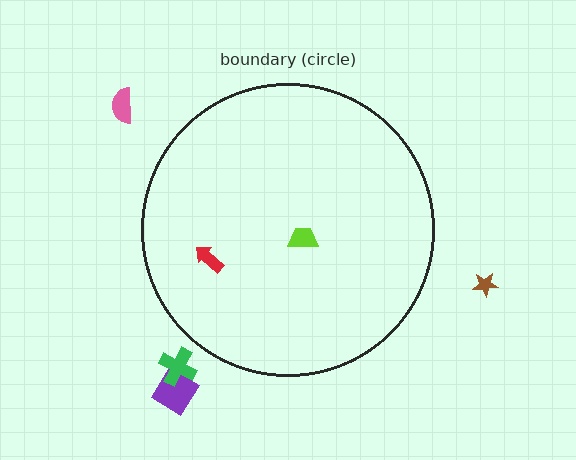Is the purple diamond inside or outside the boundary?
Outside.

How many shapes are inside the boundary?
2 inside, 4 outside.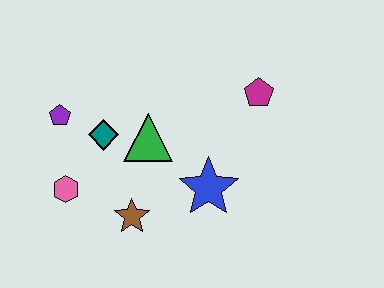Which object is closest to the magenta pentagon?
The blue star is closest to the magenta pentagon.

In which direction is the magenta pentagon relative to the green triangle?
The magenta pentagon is to the right of the green triangle.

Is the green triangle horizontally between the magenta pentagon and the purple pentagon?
Yes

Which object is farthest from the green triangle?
The magenta pentagon is farthest from the green triangle.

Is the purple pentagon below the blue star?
No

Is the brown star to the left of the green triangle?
Yes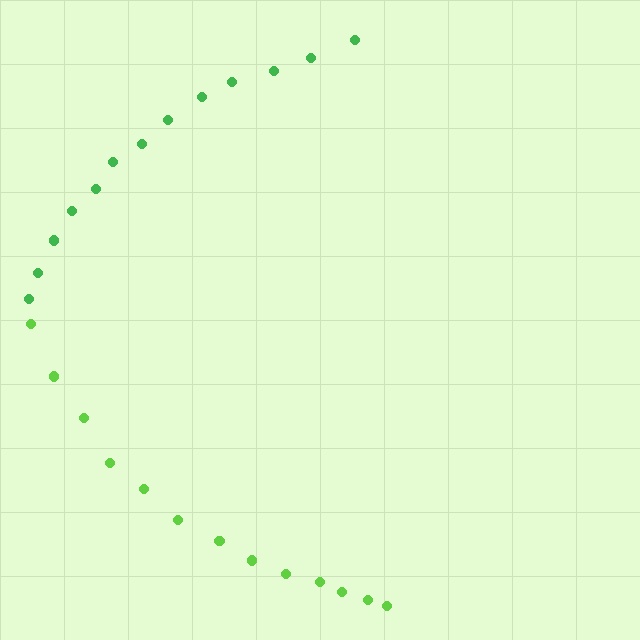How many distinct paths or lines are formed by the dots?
There are 2 distinct paths.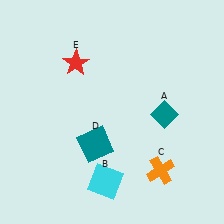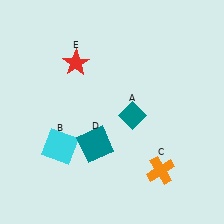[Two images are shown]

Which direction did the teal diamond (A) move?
The teal diamond (A) moved left.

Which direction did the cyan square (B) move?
The cyan square (B) moved left.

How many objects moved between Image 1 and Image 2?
2 objects moved between the two images.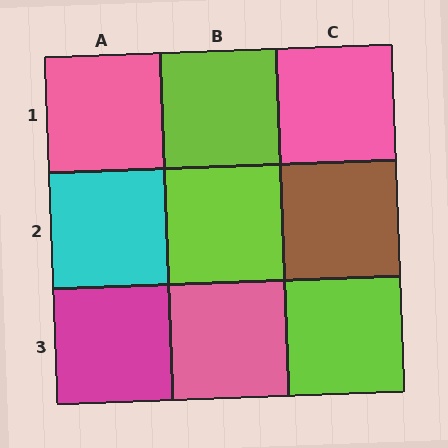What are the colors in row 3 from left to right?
Magenta, pink, lime.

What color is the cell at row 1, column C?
Pink.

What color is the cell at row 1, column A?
Pink.